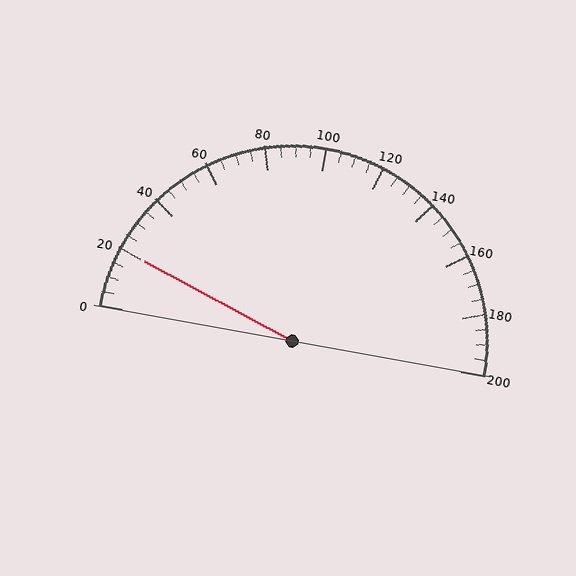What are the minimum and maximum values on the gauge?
The gauge ranges from 0 to 200.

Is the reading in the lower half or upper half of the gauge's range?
The reading is in the lower half of the range (0 to 200).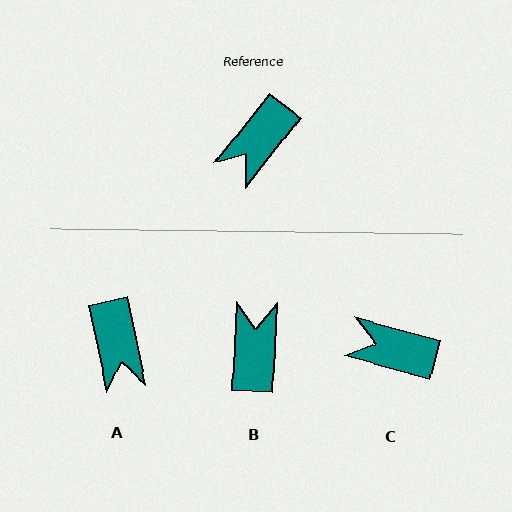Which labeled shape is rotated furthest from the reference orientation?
B, about 144 degrees away.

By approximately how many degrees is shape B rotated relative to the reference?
Approximately 144 degrees clockwise.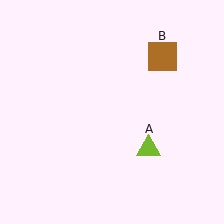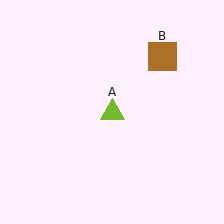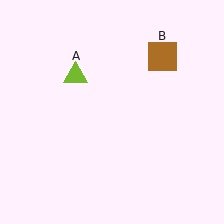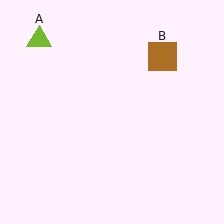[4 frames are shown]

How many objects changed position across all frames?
1 object changed position: lime triangle (object A).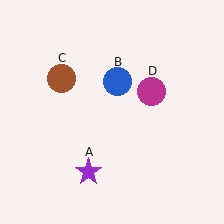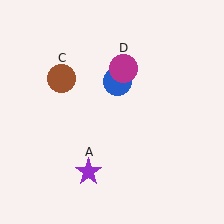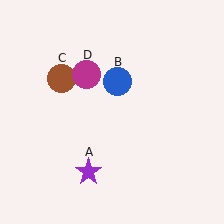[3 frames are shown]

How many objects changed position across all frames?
1 object changed position: magenta circle (object D).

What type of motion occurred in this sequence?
The magenta circle (object D) rotated counterclockwise around the center of the scene.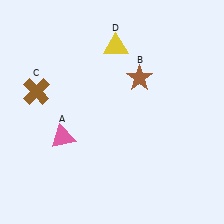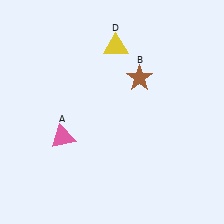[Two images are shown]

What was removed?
The brown cross (C) was removed in Image 2.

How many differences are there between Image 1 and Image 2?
There is 1 difference between the two images.